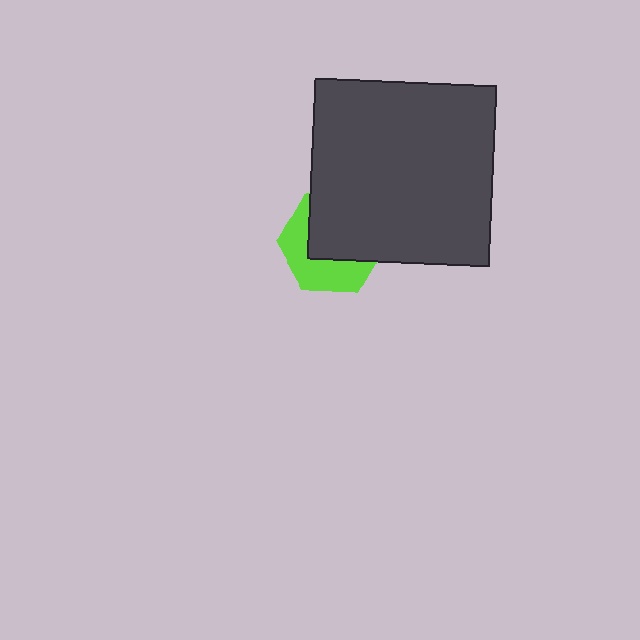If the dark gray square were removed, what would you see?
You would see the complete lime hexagon.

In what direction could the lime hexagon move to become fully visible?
The lime hexagon could move toward the lower-left. That would shift it out from behind the dark gray square entirely.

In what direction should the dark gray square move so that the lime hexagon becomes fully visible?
The dark gray square should move toward the upper-right. That is the shortest direction to clear the overlap and leave the lime hexagon fully visible.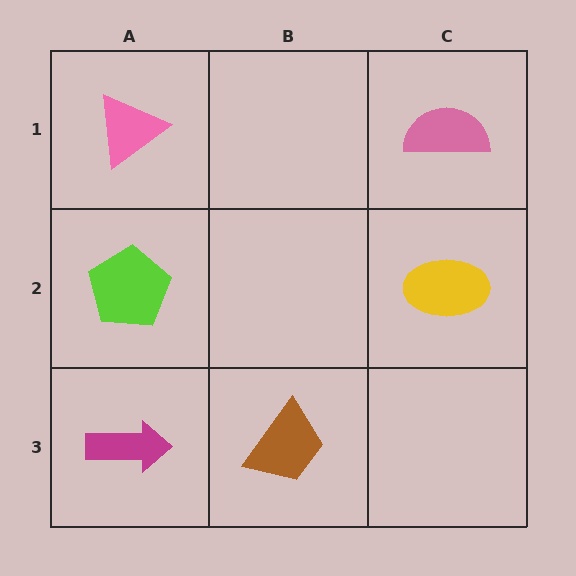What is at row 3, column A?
A magenta arrow.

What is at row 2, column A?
A lime pentagon.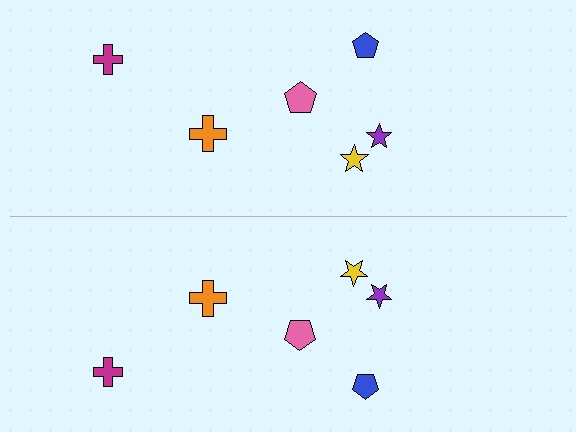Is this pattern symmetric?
Yes, this pattern has bilateral (reflection) symmetry.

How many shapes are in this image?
There are 12 shapes in this image.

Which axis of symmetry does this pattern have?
The pattern has a horizontal axis of symmetry running through the center of the image.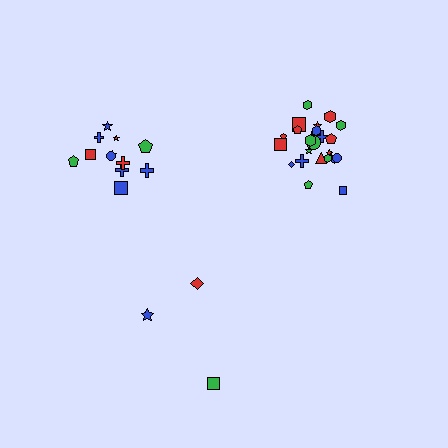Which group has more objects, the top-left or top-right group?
The top-right group.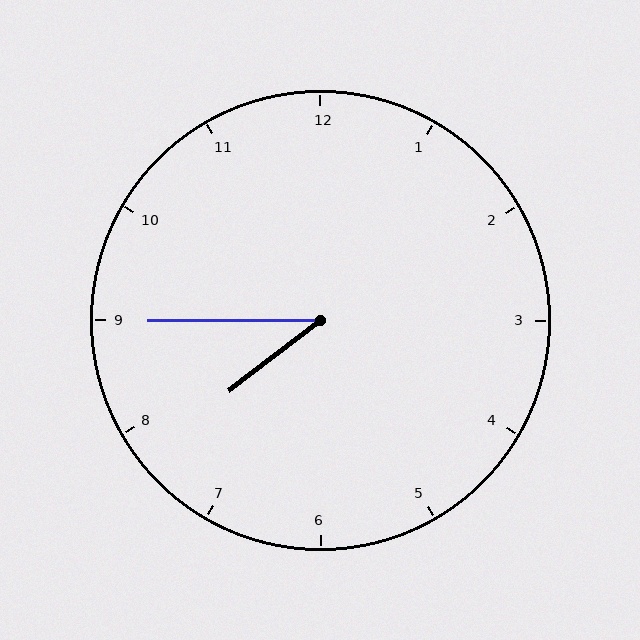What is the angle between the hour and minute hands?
Approximately 38 degrees.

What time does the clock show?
7:45.